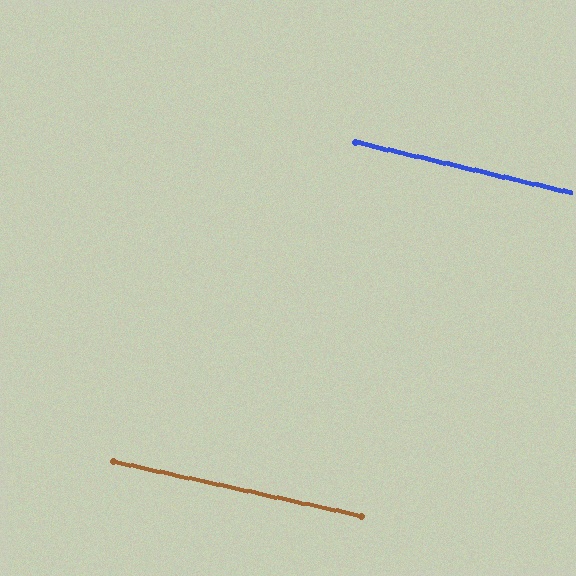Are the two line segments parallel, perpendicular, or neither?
Parallel — their directions differ by only 1.0°.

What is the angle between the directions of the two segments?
Approximately 1 degree.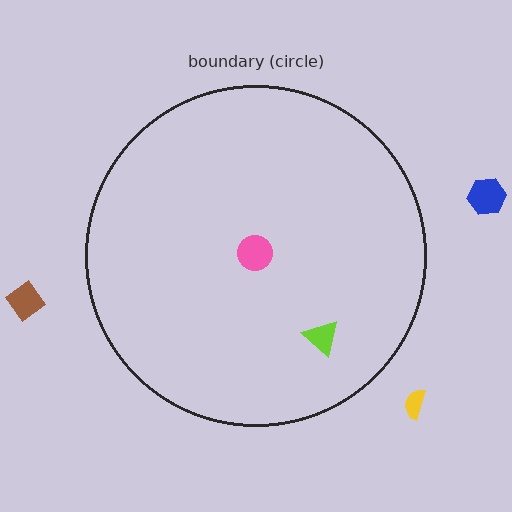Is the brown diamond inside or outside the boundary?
Outside.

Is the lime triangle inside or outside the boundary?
Inside.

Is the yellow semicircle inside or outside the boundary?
Outside.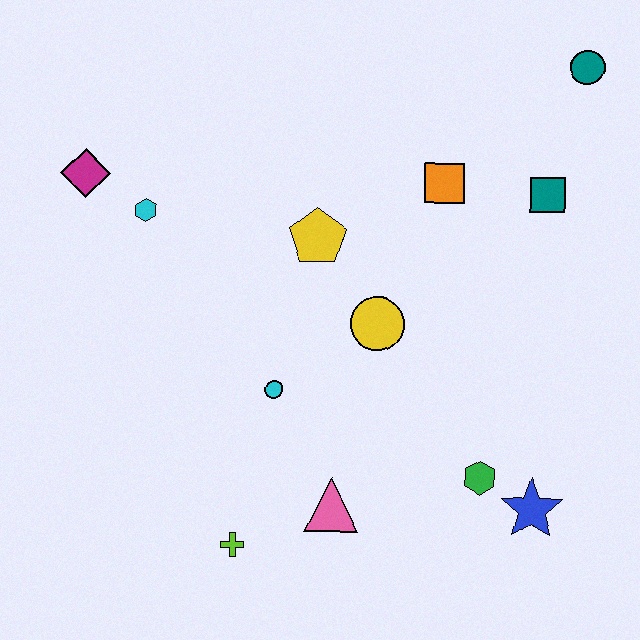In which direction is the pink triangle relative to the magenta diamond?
The pink triangle is below the magenta diamond.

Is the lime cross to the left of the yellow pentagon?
Yes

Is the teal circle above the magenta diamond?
Yes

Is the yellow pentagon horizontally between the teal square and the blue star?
No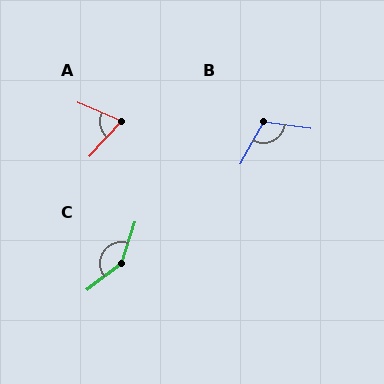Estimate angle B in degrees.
Approximately 112 degrees.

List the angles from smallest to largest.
A (71°), B (112°), C (145°).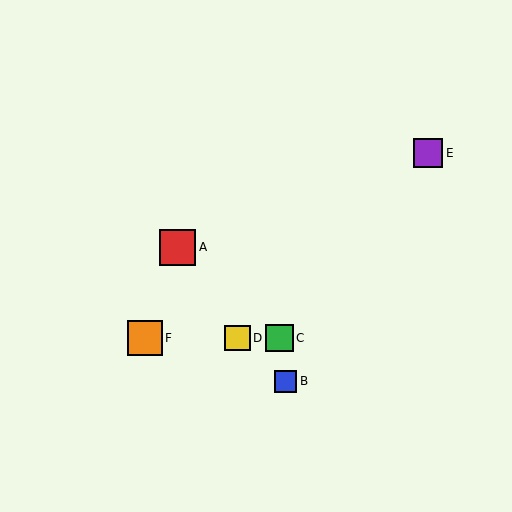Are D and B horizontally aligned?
No, D is at y≈338 and B is at y≈381.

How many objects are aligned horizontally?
3 objects (C, D, F) are aligned horizontally.